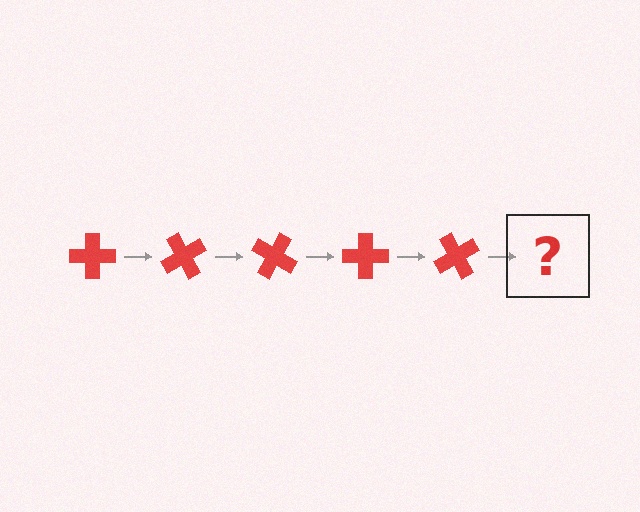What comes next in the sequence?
The next element should be a red cross rotated 300 degrees.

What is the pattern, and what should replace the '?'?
The pattern is that the cross rotates 60 degrees each step. The '?' should be a red cross rotated 300 degrees.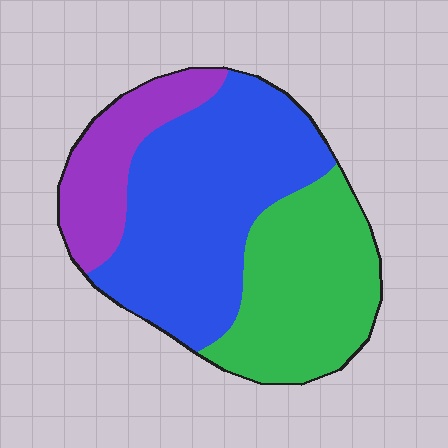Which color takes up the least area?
Purple, at roughly 20%.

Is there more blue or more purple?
Blue.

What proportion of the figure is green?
Green takes up about one third (1/3) of the figure.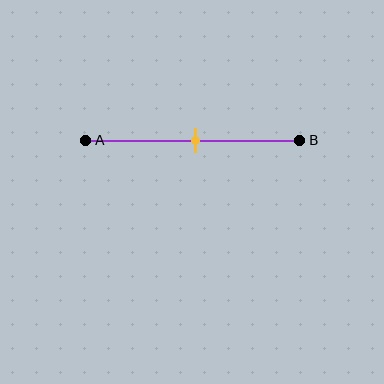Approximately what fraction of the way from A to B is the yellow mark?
The yellow mark is approximately 50% of the way from A to B.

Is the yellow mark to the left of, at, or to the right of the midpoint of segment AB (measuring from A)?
The yellow mark is approximately at the midpoint of segment AB.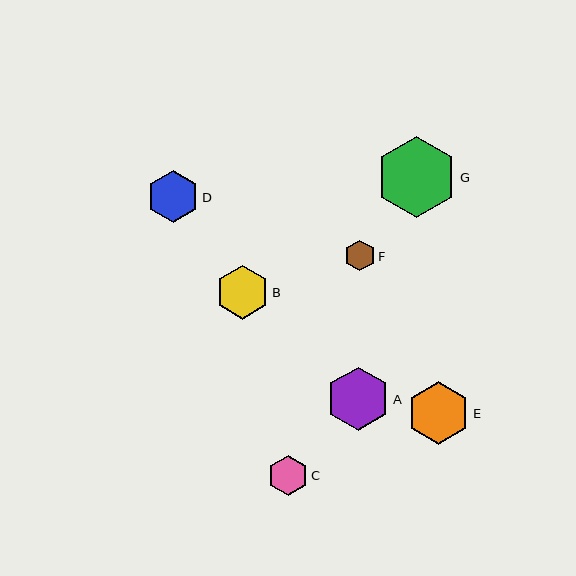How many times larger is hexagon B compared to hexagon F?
Hexagon B is approximately 1.7 times the size of hexagon F.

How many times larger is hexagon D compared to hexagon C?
Hexagon D is approximately 1.3 times the size of hexagon C.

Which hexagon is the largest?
Hexagon G is the largest with a size of approximately 81 pixels.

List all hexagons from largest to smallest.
From largest to smallest: G, A, E, B, D, C, F.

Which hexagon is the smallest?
Hexagon F is the smallest with a size of approximately 31 pixels.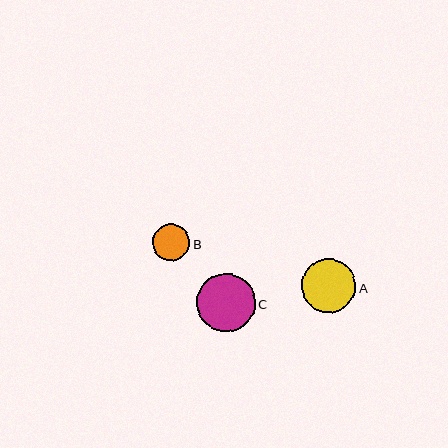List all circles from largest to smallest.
From largest to smallest: C, A, B.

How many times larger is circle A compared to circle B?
Circle A is approximately 1.4 times the size of circle B.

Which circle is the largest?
Circle C is the largest with a size of approximately 59 pixels.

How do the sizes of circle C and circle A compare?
Circle C and circle A are approximately the same size.